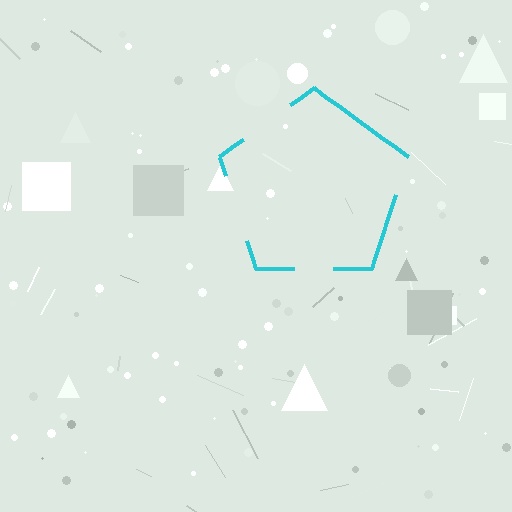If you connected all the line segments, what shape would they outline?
They would outline a pentagon.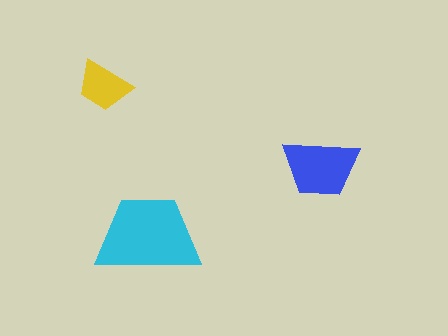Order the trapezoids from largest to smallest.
the cyan one, the blue one, the yellow one.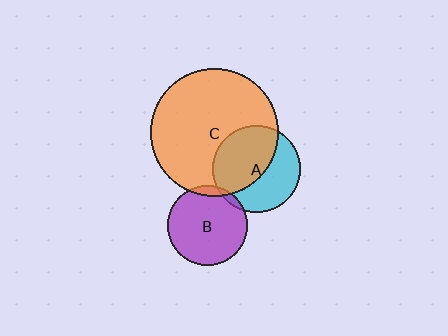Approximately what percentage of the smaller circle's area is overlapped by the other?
Approximately 5%.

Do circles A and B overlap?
Yes.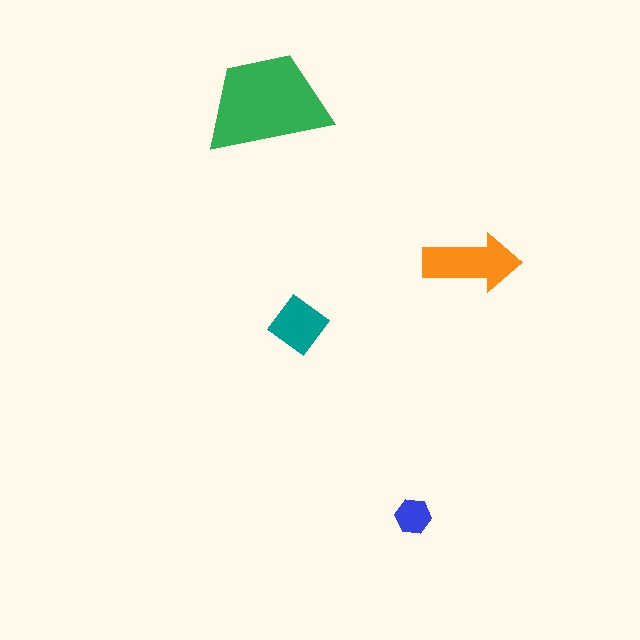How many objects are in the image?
There are 4 objects in the image.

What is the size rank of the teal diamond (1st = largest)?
3rd.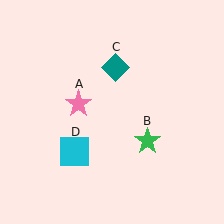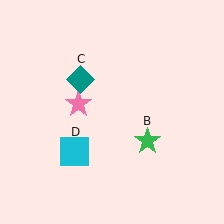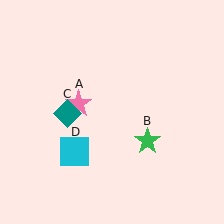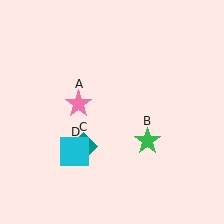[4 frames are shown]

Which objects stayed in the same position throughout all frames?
Pink star (object A) and green star (object B) and cyan square (object D) remained stationary.